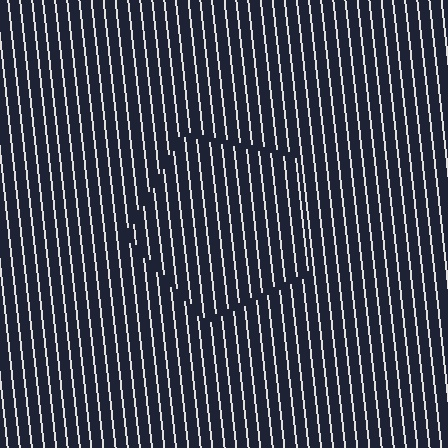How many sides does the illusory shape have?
5 sides — the line-ends trace a pentagon.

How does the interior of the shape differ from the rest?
The interior of the shape contains the same grating, shifted by half a period — the contour is defined by the phase discontinuity where line-ends from the inner and outer gratings abut.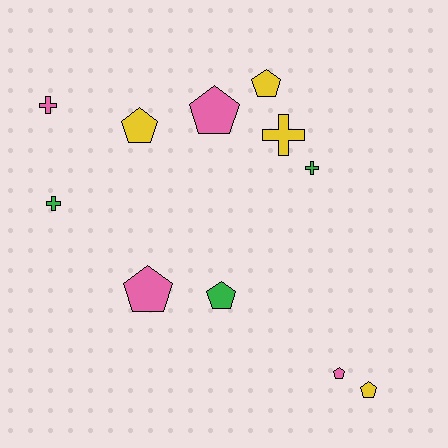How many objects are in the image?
There are 11 objects.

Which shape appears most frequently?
Pentagon, with 7 objects.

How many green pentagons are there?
There is 1 green pentagon.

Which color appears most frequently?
Pink, with 4 objects.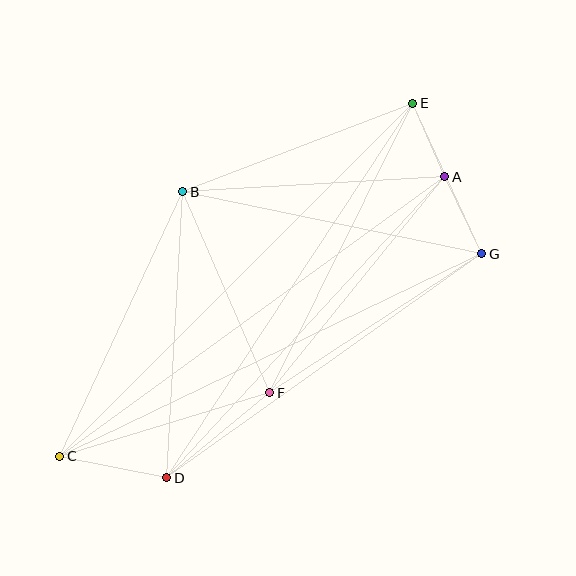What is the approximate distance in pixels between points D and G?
The distance between D and G is approximately 386 pixels.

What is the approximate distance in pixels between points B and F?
The distance between B and F is approximately 219 pixels.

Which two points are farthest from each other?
Points C and E are farthest from each other.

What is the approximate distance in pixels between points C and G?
The distance between C and G is approximately 468 pixels.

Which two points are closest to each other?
Points A and E are closest to each other.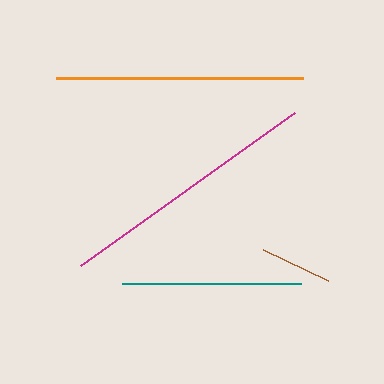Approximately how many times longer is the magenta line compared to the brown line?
The magenta line is approximately 3.6 times the length of the brown line.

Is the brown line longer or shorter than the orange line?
The orange line is longer than the brown line.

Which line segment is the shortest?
The brown line is the shortest at approximately 73 pixels.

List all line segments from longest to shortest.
From longest to shortest: magenta, orange, teal, brown.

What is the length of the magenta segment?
The magenta segment is approximately 263 pixels long.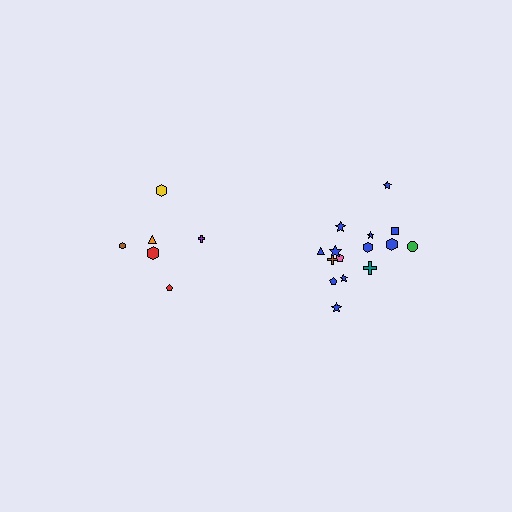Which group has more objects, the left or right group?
The right group.